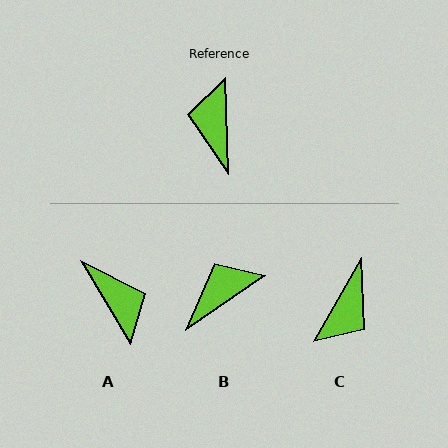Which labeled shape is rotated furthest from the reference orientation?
A, about 151 degrees away.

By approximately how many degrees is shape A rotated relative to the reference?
Approximately 151 degrees clockwise.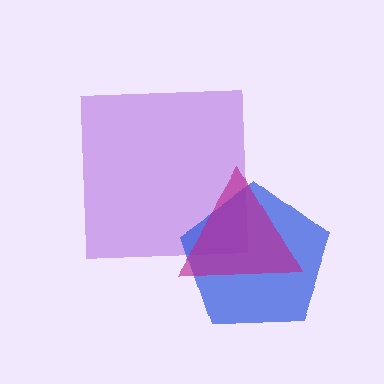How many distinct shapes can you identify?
There are 3 distinct shapes: a purple square, a blue pentagon, a magenta triangle.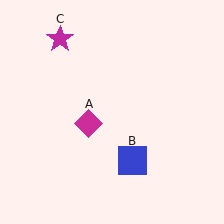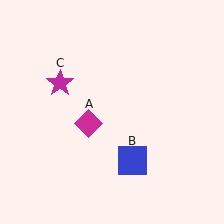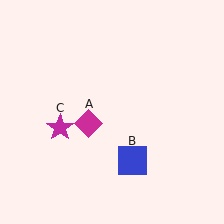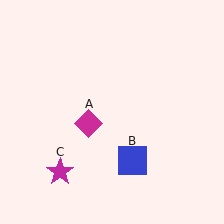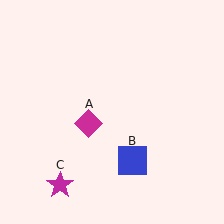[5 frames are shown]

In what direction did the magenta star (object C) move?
The magenta star (object C) moved down.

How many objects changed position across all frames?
1 object changed position: magenta star (object C).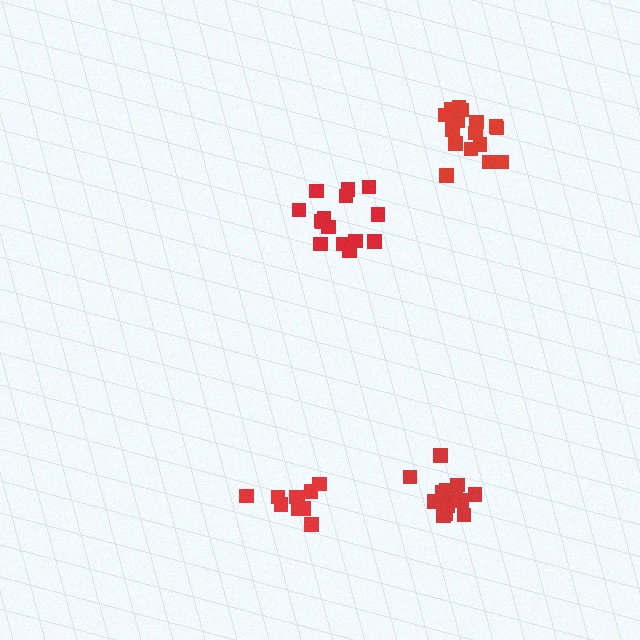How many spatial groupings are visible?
There are 4 spatial groupings.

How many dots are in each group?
Group 1: 10 dots, Group 2: 14 dots, Group 3: 15 dots, Group 4: 16 dots (55 total).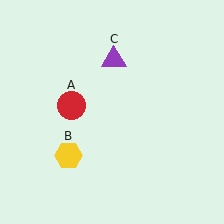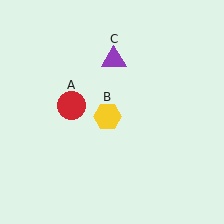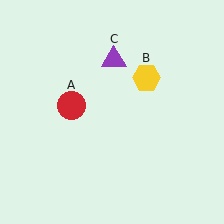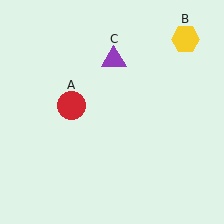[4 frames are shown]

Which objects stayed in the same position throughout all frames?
Red circle (object A) and purple triangle (object C) remained stationary.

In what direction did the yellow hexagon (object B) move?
The yellow hexagon (object B) moved up and to the right.